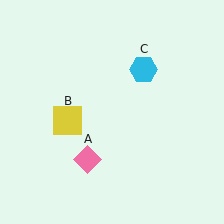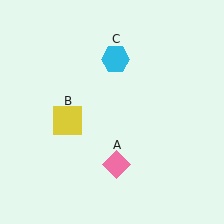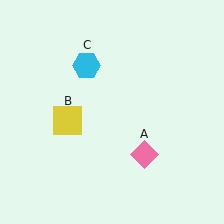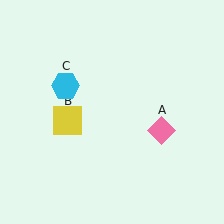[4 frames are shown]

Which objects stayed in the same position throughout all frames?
Yellow square (object B) remained stationary.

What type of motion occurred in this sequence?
The pink diamond (object A), cyan hexagon (object C) rotated counterclockwise around the center of the scene.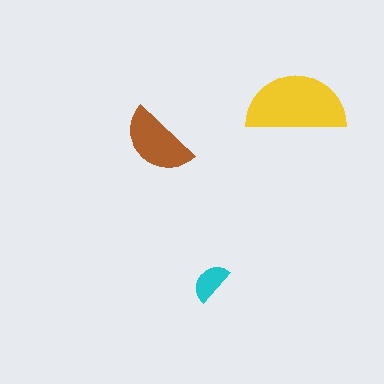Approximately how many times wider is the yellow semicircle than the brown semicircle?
About 1.5 times wider.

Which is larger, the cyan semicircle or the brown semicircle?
The brown one.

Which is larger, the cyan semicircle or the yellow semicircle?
The yellow one.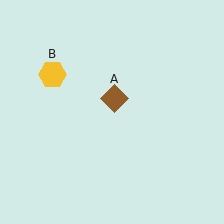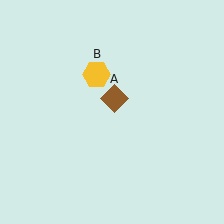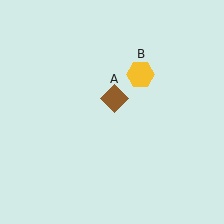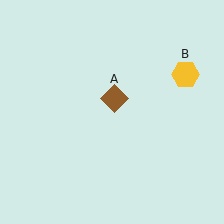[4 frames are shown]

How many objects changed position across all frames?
1 object changed position: yellow hexagon (object B).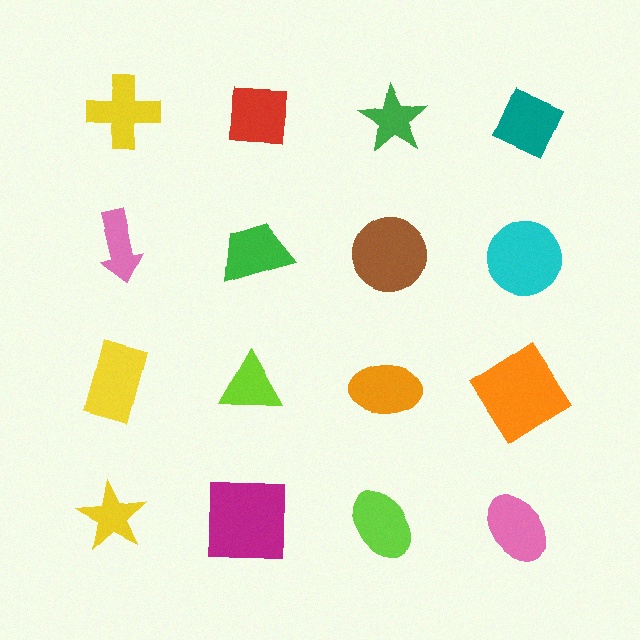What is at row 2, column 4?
A cyan circle.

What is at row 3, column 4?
An orange diamond.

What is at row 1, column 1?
A yellow cross.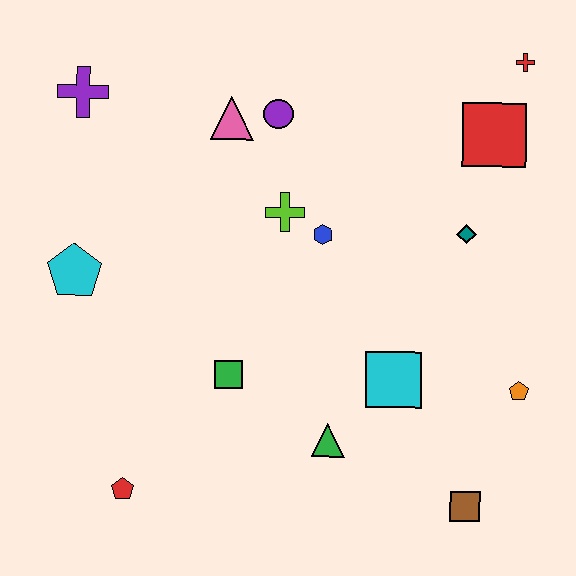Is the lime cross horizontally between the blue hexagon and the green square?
Yes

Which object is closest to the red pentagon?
The green square is closest to the red pentagon.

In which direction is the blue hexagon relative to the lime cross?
The blue hexagon is to the right of the lime cross.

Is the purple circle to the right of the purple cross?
Yes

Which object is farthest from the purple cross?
The brown square is farthest from the purple cross.